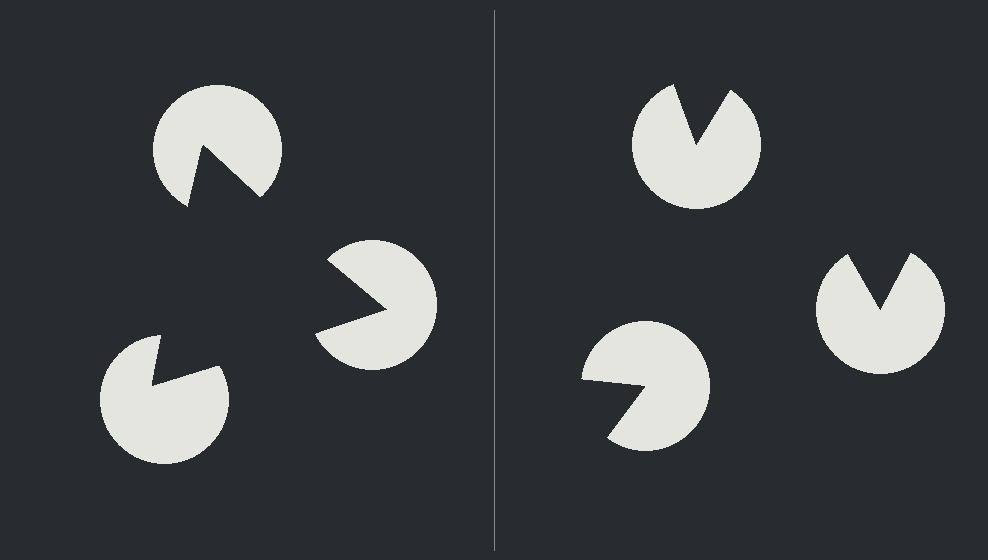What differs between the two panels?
The pac-man discs are positioned identically on both sides; only the wedge orientations differ. On the left they align to a triangle; on the right they are misaligned.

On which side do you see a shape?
An illusory triangle appears on the left side. On the right side the wedge cuts are rotated, so no coherent shape forms.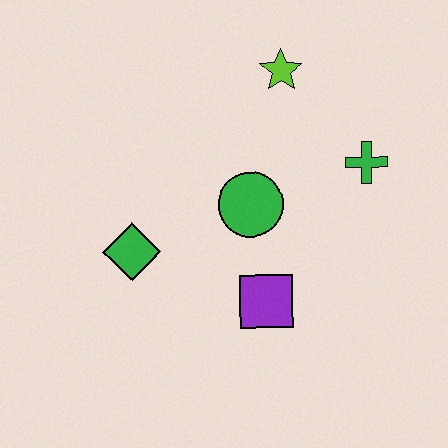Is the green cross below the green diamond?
No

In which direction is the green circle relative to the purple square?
The green circle is above the purple square.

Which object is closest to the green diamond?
The green circle is closest to the green diamond.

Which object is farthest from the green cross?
The green diamond is farthest from the green cross.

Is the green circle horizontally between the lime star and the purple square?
No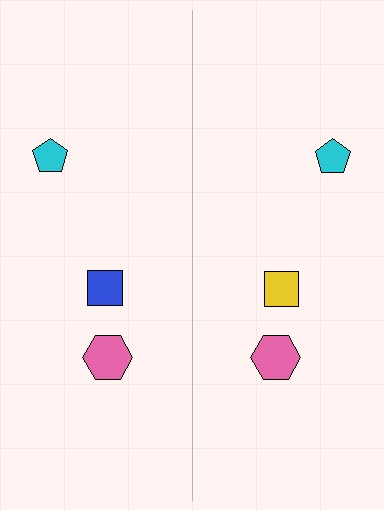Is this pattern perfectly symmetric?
No, the pattern is not perfectly symmetric. The yellow square on the right side breaks the symmetry — its mirror counterpart is blue.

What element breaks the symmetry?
The yellow square on the right side breaks the symmetry — its mirror counterpart is blue.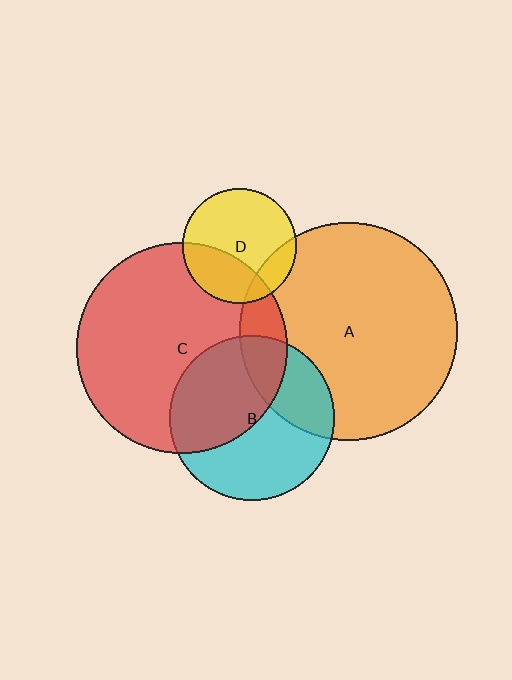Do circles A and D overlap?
Yes.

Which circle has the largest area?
Circle A (orange).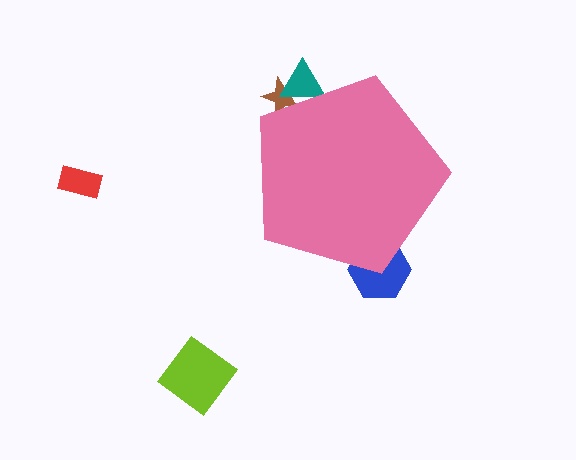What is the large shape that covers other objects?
A pink pentagon.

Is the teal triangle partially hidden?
Yes, the teal triangle is partially hidden behind the pink pentagon.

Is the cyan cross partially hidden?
Yes, the cyan cross is partially hidden behind the pink pentagon.